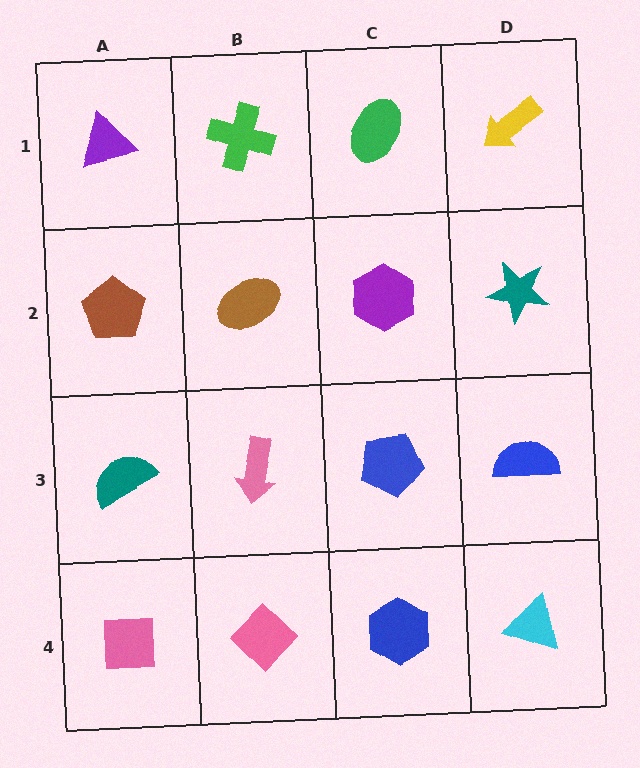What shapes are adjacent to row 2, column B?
A green cross (row 1, column B), a pink arrow (row 3, column B), a brown pentagon (row 2, column A), a purple hexagon (row 2, column C).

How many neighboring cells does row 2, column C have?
4.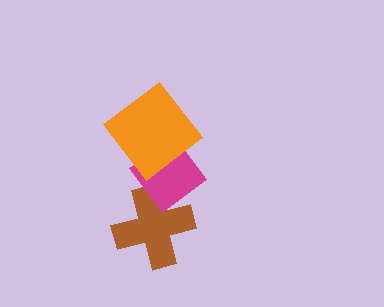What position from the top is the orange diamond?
The orange diamond is 1st from the top.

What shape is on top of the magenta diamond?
The orange diamond is on top of the magenta diamond.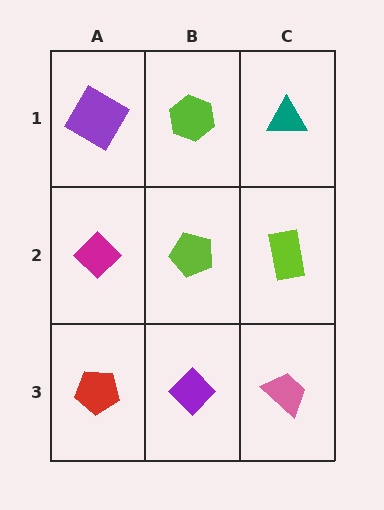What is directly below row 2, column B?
A purple diamond.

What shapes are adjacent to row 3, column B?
A lime pentagon (row 2, column B), a red pentagon (row 3, column A), a pink trapezoid (row 3, column C).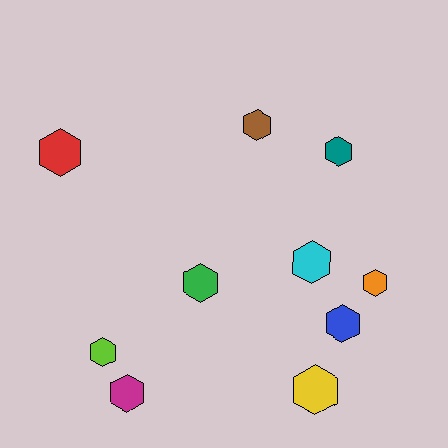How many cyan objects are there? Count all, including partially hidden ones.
There is 1 cyan object.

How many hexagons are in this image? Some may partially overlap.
There are 10 hexagons.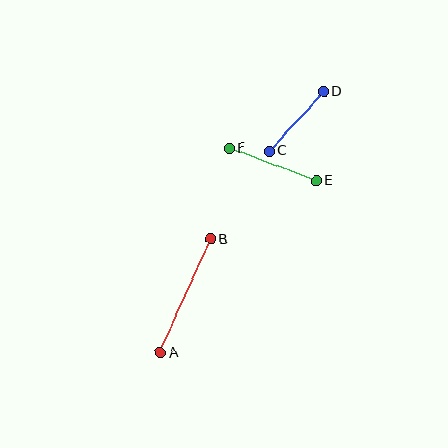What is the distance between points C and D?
The distance is approximately 81 pixels.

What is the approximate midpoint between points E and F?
The midpoint is at approximately (273, 164) pixels.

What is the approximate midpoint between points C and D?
The midpoint is at approximately (296, 121) pixels.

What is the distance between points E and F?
The distance is approximately 93 pixels.